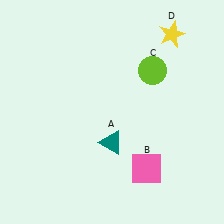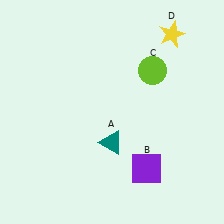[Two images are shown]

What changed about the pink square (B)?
In Image 1, B is pink. In Image 2, it changed to purple.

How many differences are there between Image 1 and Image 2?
There is 1 difference between the two images.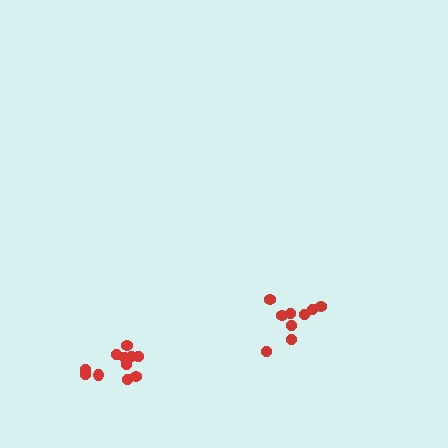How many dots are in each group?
Group 1: 9 dots, Group 2: 11 dots (20 total).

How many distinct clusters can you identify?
There are 2 distinct clusters.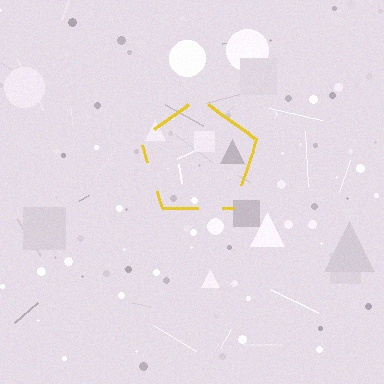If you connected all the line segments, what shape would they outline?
They would outline a pentagon.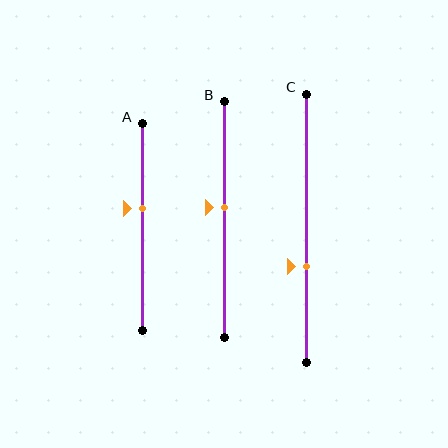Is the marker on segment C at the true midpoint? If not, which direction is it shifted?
No, the marker on segment C is shifted downward by about 14% of the segment length.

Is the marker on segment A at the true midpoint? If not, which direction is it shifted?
No, the marker on segment A is shifted upward by about 9% of the segment length.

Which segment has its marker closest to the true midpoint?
Segment B has its marker closest to the true midpoint.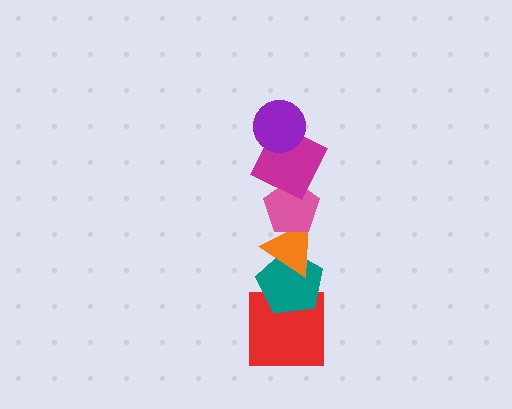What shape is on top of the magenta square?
The purple circle is on top of the magenta square.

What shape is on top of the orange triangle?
The pink pentagon is on top of the orange triangle.